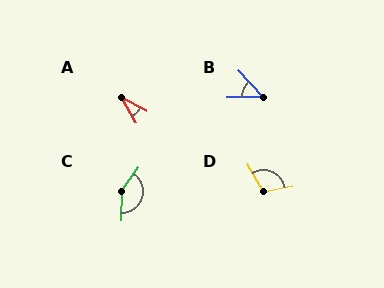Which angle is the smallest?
A, at approximately 32 degrees.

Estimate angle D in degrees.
Approximately 110 degrees.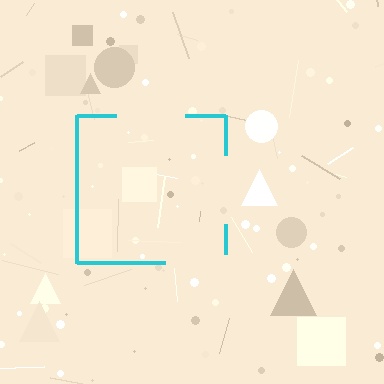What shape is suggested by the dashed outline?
The dashed outline suggests a square.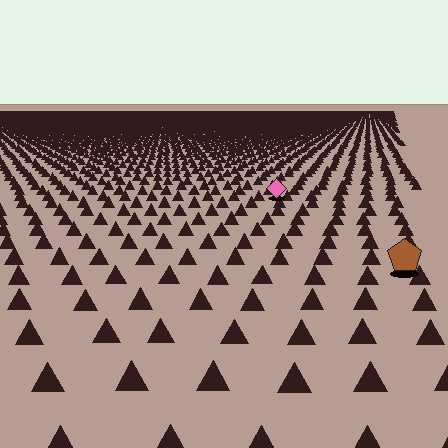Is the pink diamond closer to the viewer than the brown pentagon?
No. The brown pentagon is closer — you can tell from the texture gradient: the ground texture is coarser near it.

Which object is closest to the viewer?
The brown pentagon is closest. The texture marks near it are larger and more spread out.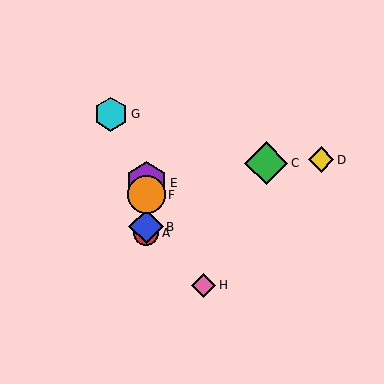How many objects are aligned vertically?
4 objects (A, B, E, F) are aligned vertically.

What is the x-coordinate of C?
Object C is at x≈266.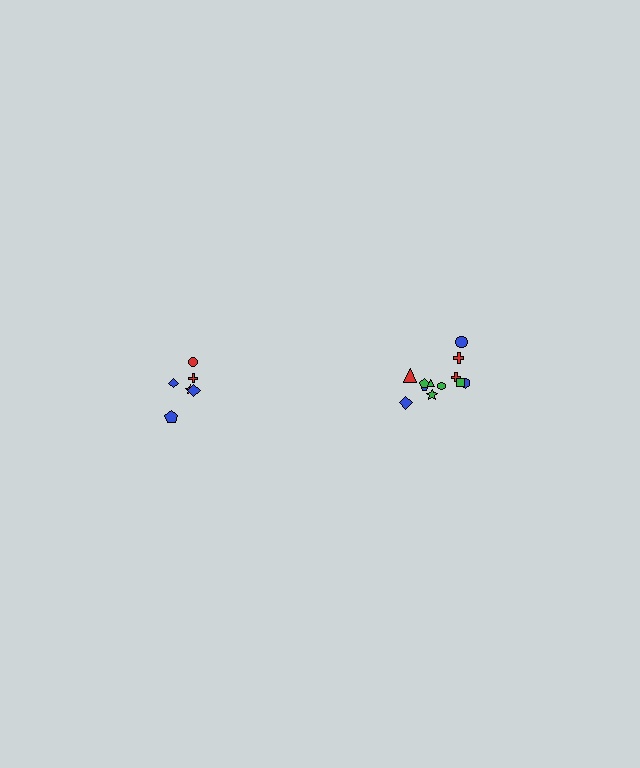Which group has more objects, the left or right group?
The right group.